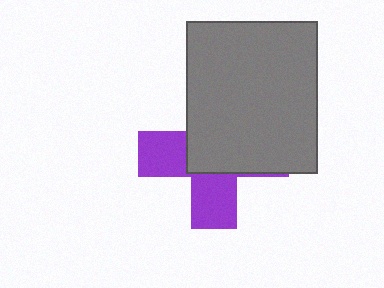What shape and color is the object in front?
The object in front is a gray rectangle.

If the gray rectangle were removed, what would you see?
You would see the complete purple cross.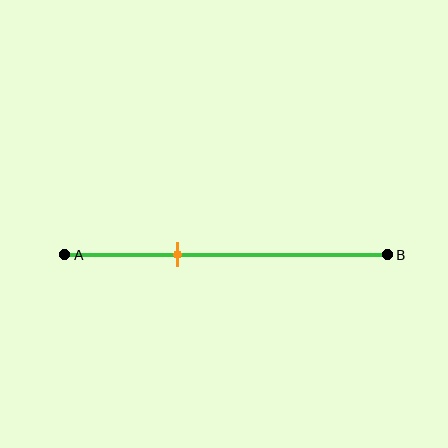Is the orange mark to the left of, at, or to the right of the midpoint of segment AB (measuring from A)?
The orange mark is to the left of the midpoint of segment AB.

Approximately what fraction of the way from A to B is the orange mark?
The orange mark is approximately 35% of the way from A to B.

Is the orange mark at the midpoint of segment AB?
No, the mark is at about 35% from A, not at the 50% midpoint.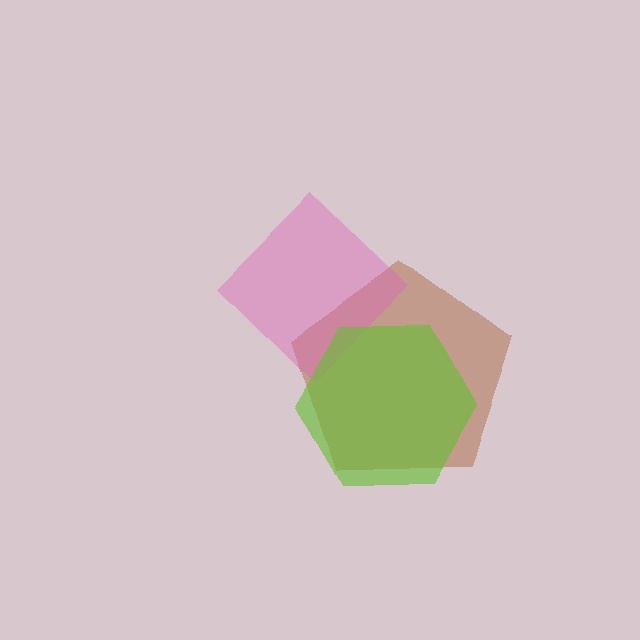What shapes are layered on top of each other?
The layered shapes are: a brown pentagon, a pink diamond, a lime hexagon.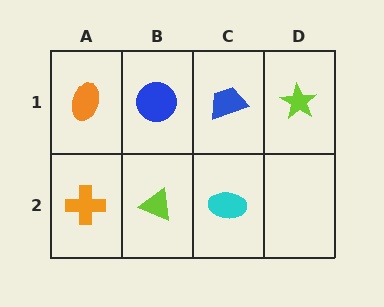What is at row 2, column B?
A lime triangle.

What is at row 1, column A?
An orange ellipse.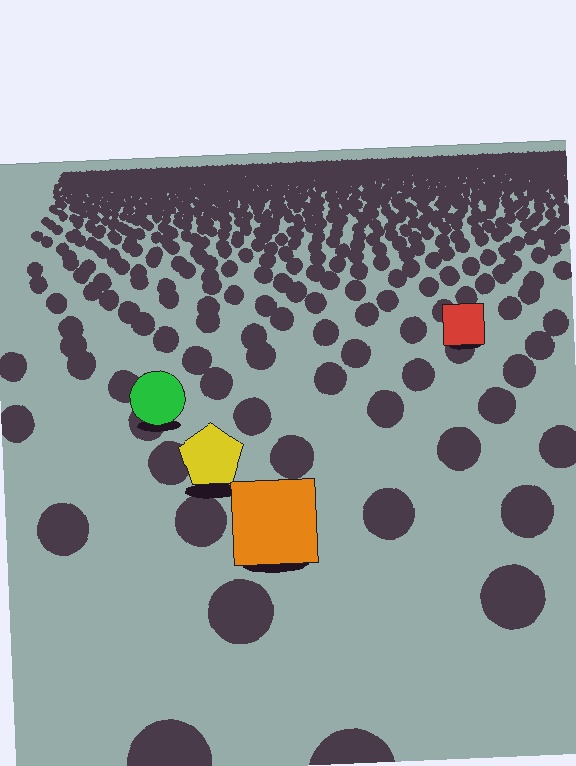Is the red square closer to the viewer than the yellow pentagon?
No. The yellow pentagon is closer — you can tell from the texture gradient: the ground texture is coarser near it.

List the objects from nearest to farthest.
From nearest to farthest: the orange square, the yellow pentagon, the green circle, the red square.